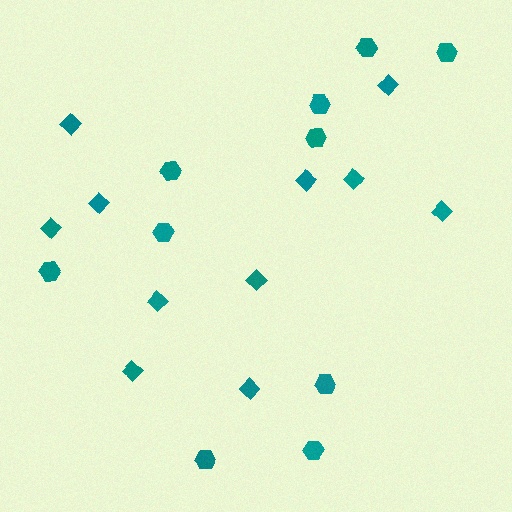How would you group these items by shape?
There are 2 groups: one group of diamonds (11) and one group of hexagons (10).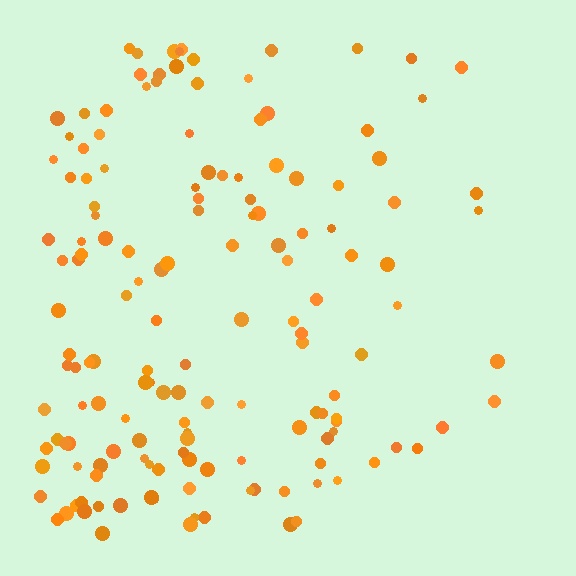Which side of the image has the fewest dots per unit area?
The right.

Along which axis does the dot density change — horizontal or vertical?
Horizontal.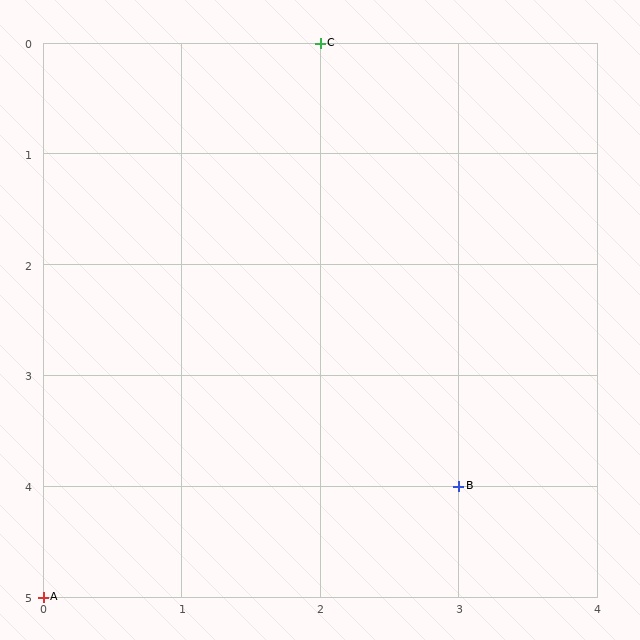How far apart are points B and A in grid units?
Points B and A are 3 columns and 1 row apart (about 3.2 grid units diagonally).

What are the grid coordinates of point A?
Point A is at grid coordinates (0, 5).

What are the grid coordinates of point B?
Point B is at grid coordinates (3, 4).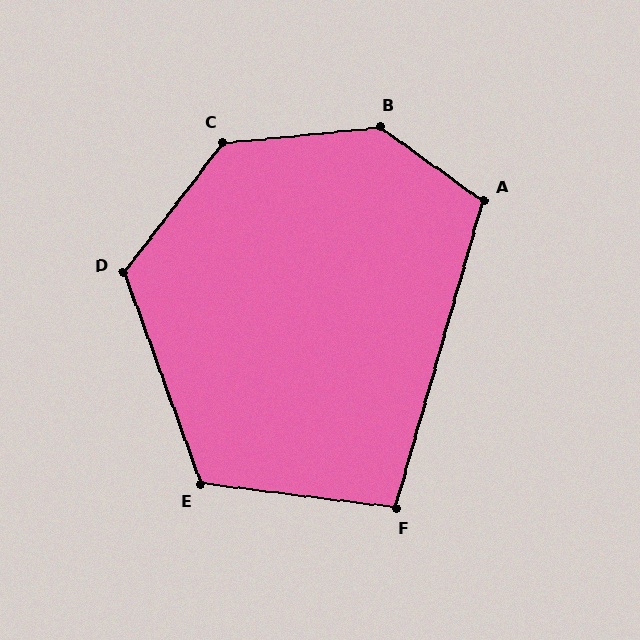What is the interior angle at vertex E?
Approximately 117 degrees (obtuse).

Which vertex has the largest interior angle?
B, at approximately 139 degrees.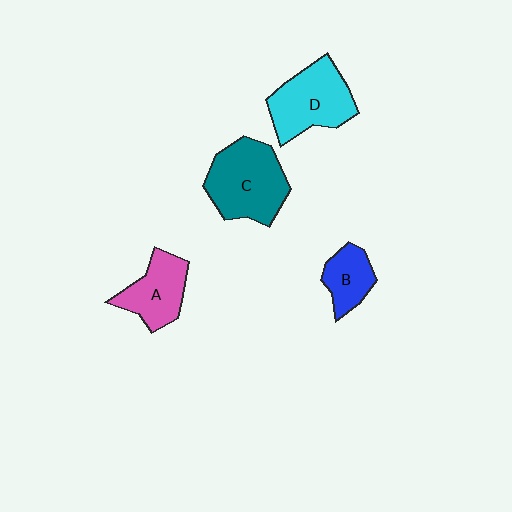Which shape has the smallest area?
Shape B (blue).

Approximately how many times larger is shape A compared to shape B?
Approximately 1.4 times.